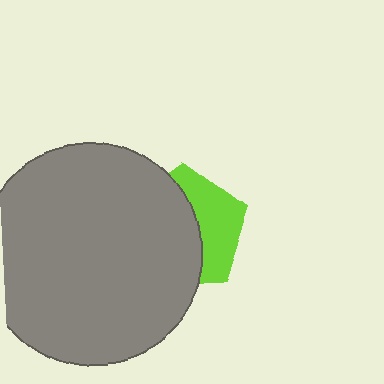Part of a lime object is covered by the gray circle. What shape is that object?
It is a pentagon.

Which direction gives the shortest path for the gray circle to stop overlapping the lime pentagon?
Moving left gives the shortest separation.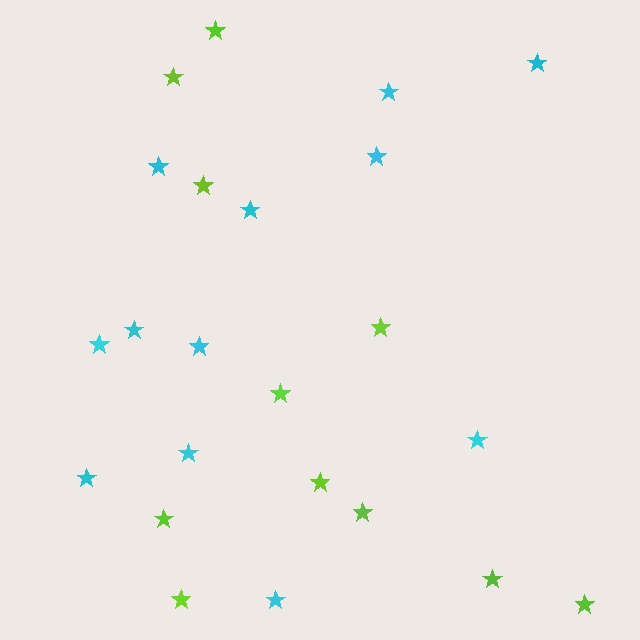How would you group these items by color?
There are 2 groups: one group of lime stars (11) and one group of cyan stars (12).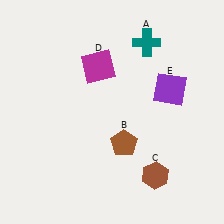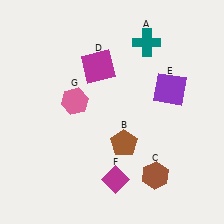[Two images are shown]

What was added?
A magenta diamond (F), a pink hexagon (G) were added in Image 2.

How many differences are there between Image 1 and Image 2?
There are 2 differences between the two images.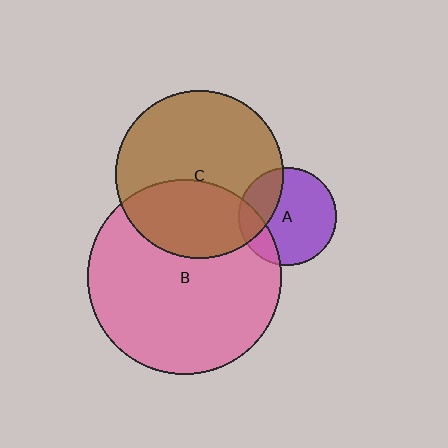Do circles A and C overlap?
Yes.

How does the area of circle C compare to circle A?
Approximately 3.0 times.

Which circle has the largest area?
Circle B (pink).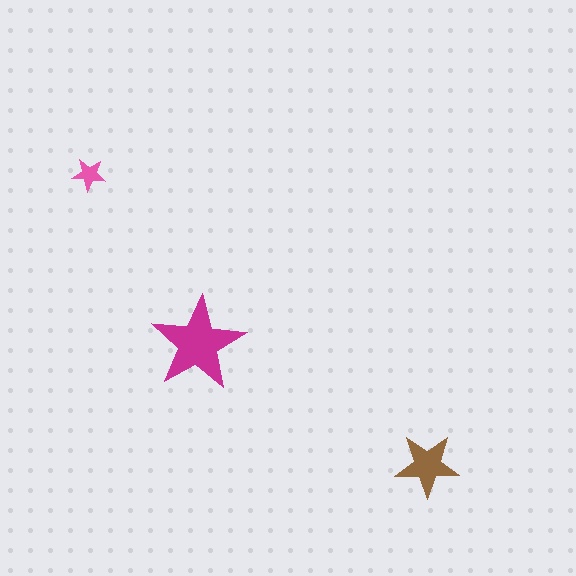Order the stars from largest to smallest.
the magenta one, the brown one, the pink one.